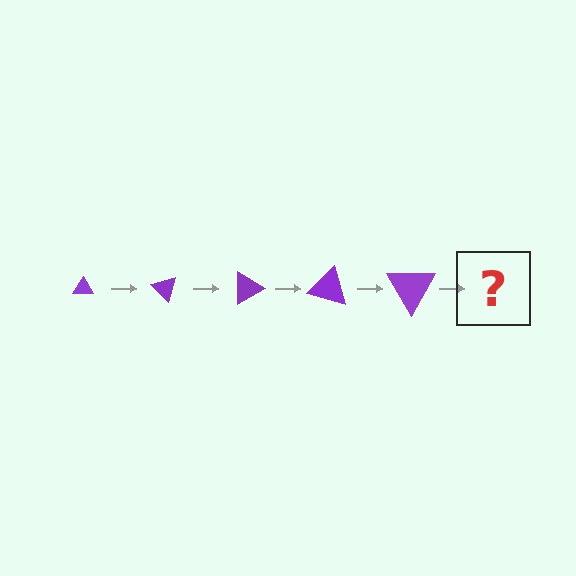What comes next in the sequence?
The next element should be a triangle, larger than the previous one and rotated 225 degrees from the start.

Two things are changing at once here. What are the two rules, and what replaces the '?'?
The two rules are that the triangle grows larger each step and it rotates 45 degrees each step. The '?' should be a triangle, larger than the previous one and rotated 225 degrees from the start.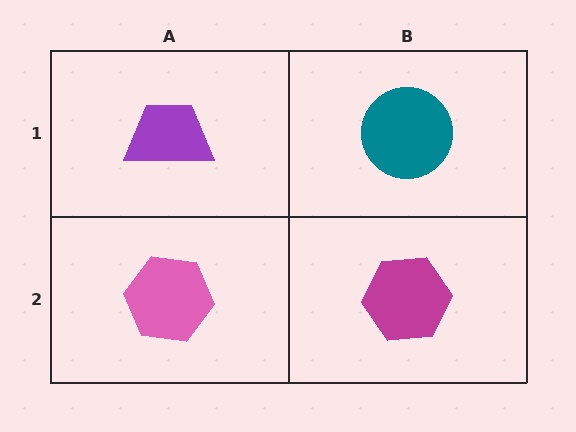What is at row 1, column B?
A teal circle.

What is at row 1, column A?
A purple trapezoid.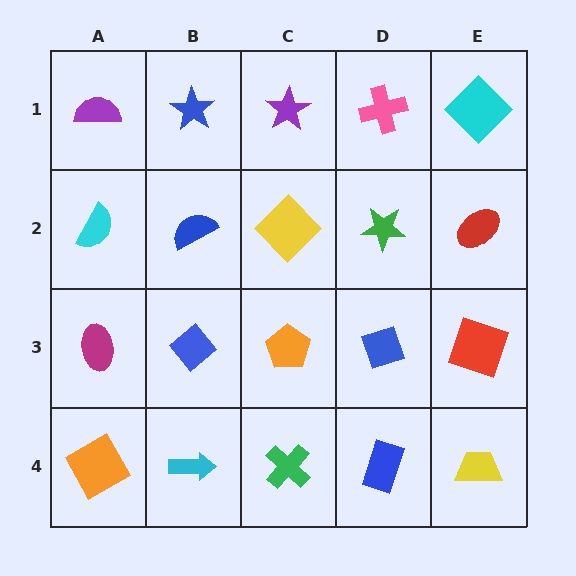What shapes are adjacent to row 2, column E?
A cyan diamond (row 1, column E), a red square (row 3, column E), a green star (row 2, column D).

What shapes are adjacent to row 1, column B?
A blue semicircle (row 2, column B), a purple semicircle (row 1, column A), a purple star (row 1, column C).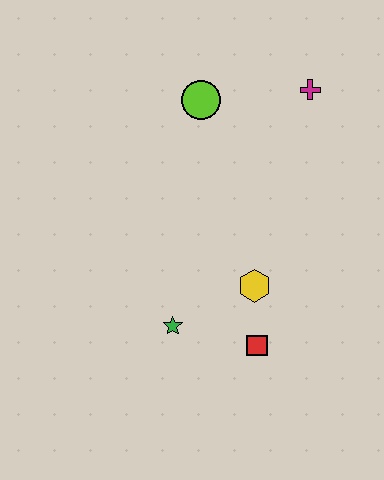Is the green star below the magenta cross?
Yes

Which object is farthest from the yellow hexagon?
The magenta cross is farthest from the yellow hexagon.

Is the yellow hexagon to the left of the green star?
No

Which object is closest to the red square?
The yellow hexagon is closest to the red square.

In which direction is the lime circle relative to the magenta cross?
The lime circle is to the left of the magenta cross.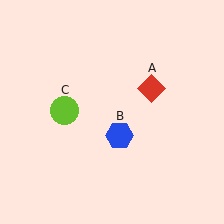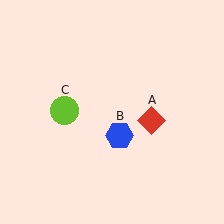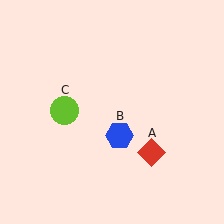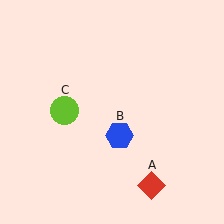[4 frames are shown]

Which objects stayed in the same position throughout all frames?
Blue hexagon (object B) and lime circle (object C) remained stationary.